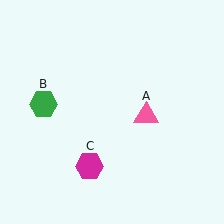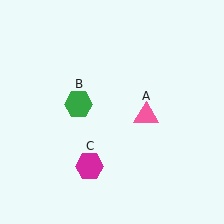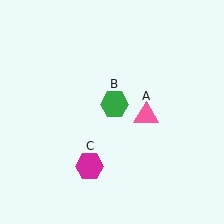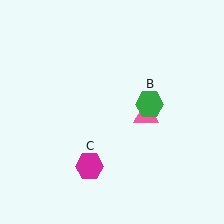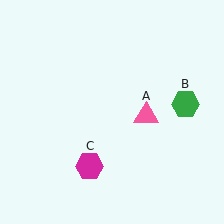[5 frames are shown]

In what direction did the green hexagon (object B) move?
The green hexagon (object B) moved right.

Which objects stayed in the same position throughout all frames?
Pink triangle (object A) and magenta hexagon (object C) remained stationary.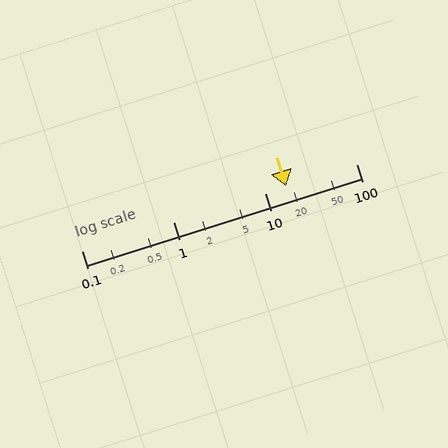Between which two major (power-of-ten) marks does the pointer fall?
The pointer is between 10 and 100.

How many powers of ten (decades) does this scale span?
The scale spans 3 decades, from 0.1 to 100.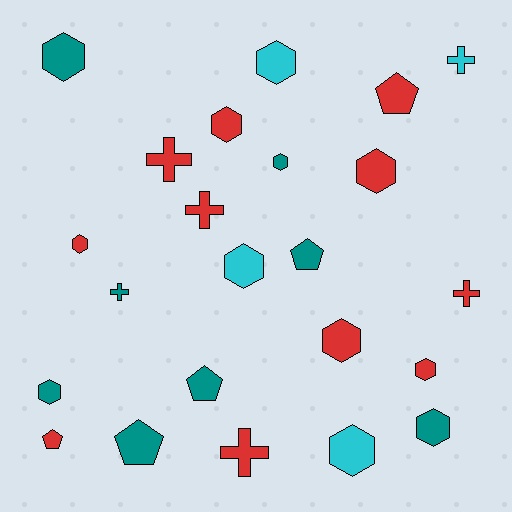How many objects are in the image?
There are 23 objects.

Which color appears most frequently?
Red, with 11 objects.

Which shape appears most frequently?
Hexagon, with 12 objects.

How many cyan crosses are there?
There is 1 cyan cross.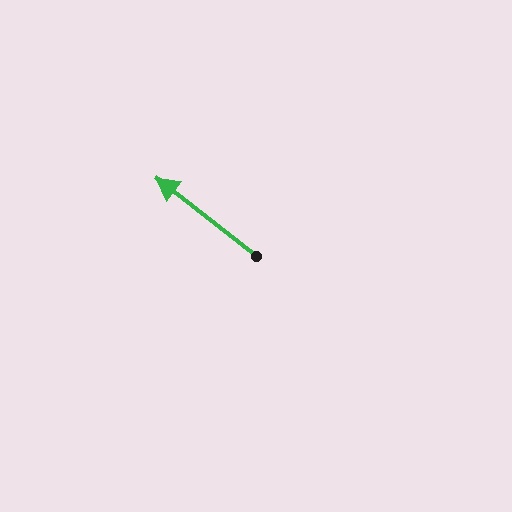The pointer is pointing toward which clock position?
Roughly 10 o'clock.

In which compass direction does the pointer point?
Northwest.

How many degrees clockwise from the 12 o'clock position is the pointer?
Approximately 308 degrees.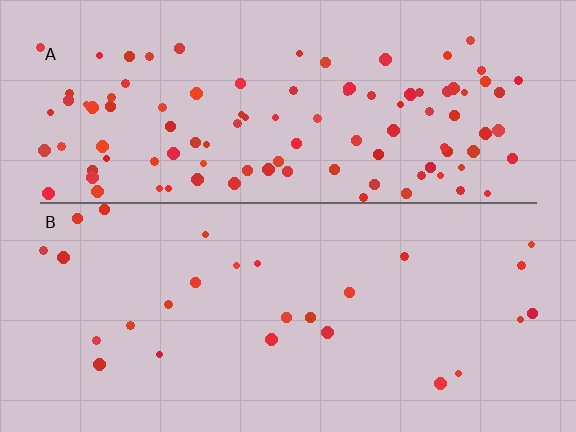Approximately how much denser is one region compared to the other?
Approximately 3.9× — region A over region B.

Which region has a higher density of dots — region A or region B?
A (the top).